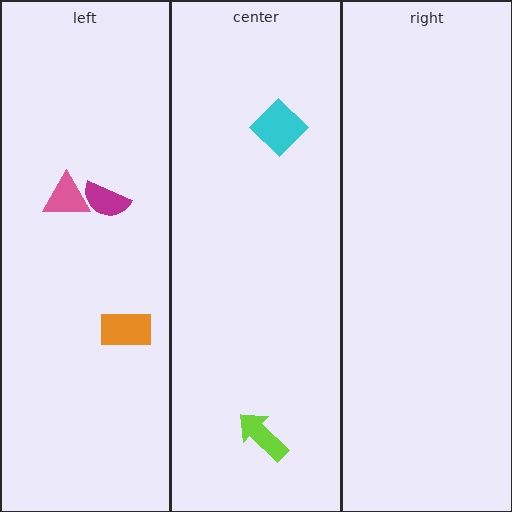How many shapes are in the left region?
3.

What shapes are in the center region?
The lime arrow, the cyan diamond.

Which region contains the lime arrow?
The center region.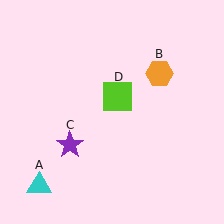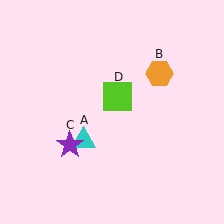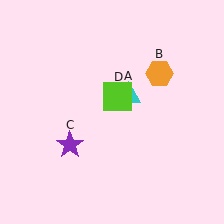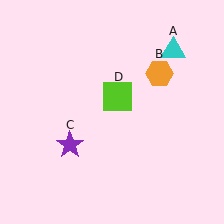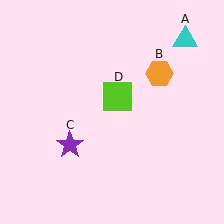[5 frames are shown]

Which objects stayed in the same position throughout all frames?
Orange hexagon (object B) and purple star (object C) and lime square (object D) remained stationary.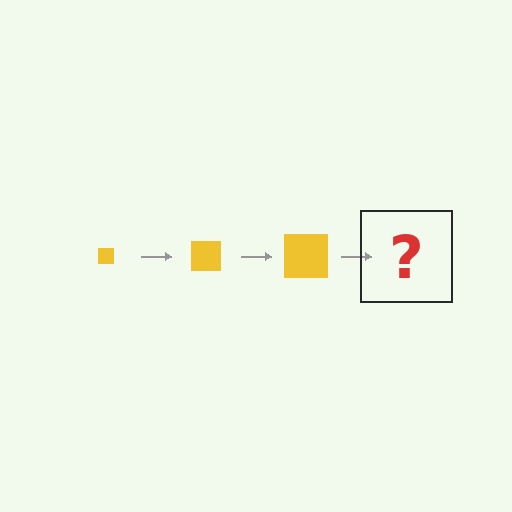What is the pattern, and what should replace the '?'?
The pattern is that the square gets progressively larger each step. The '?' should be a yellow square, larger than the previous one.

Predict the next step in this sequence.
The next step is a yellow square, larger than the previous one.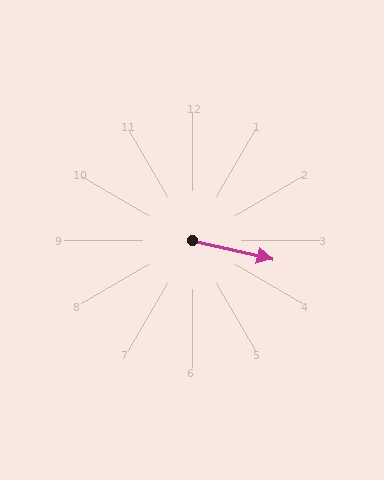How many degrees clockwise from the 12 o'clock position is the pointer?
Approximately 103 degrees.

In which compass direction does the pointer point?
East.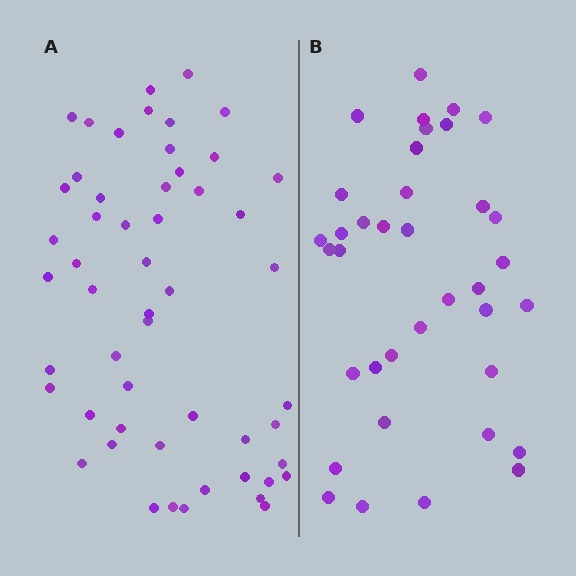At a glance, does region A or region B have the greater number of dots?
Region A (the left region) has more dots.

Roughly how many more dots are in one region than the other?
Region A has approximately 15 more dots than region B.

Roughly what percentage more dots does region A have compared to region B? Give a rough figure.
About 45% more.